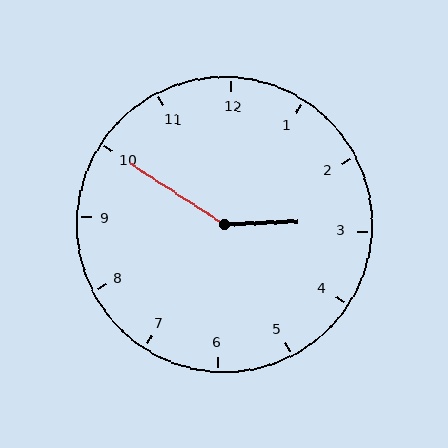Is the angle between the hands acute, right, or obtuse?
It is obtuse.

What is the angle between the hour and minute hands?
Approximately 145 degrees.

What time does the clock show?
2:50.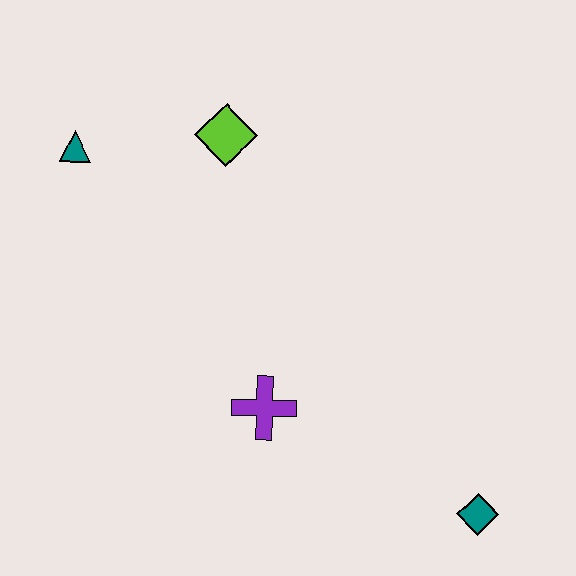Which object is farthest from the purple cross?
The teal triangle is farthest from the purple cross.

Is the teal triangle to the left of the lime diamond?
Yes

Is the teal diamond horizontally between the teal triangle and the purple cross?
No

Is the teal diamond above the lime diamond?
No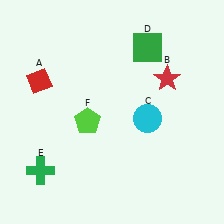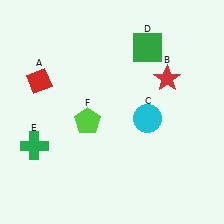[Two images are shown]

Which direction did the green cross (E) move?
The green cross (E) moved up.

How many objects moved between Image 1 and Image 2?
1 object moved between the two images.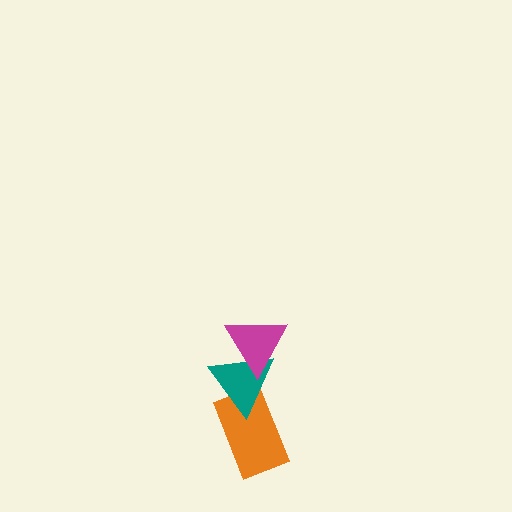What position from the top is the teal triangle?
The teal triangle is 2nd from the top.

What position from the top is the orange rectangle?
The orange rectangle is 3rd from the top.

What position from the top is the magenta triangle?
The magenta triangle is 1st from the top.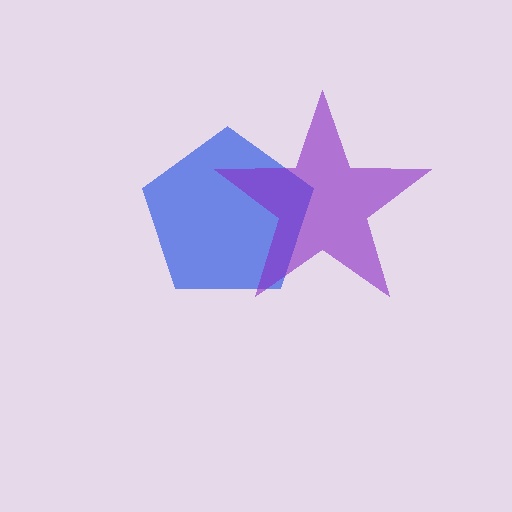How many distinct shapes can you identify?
There are 2 distinct shapes: a blue pentagon, a purple star.